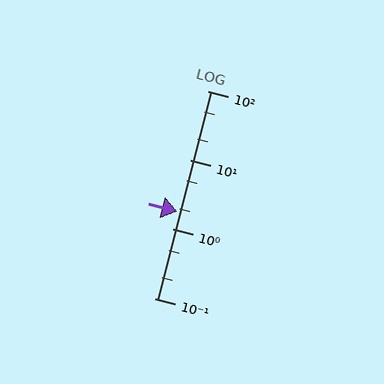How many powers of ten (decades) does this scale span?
The scale spans 3 decades, from 0.1 to 100.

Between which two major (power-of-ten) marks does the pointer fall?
The pointer is between 1 and 10.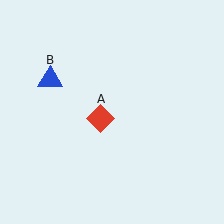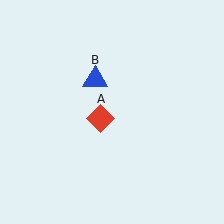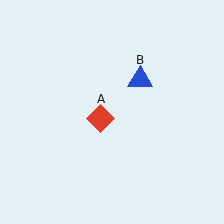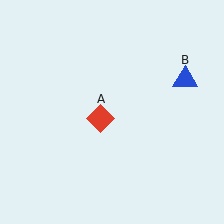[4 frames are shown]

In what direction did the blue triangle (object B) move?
The blue triangle (object B) moved right.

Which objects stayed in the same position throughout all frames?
Red diamond (object A) remained stationary.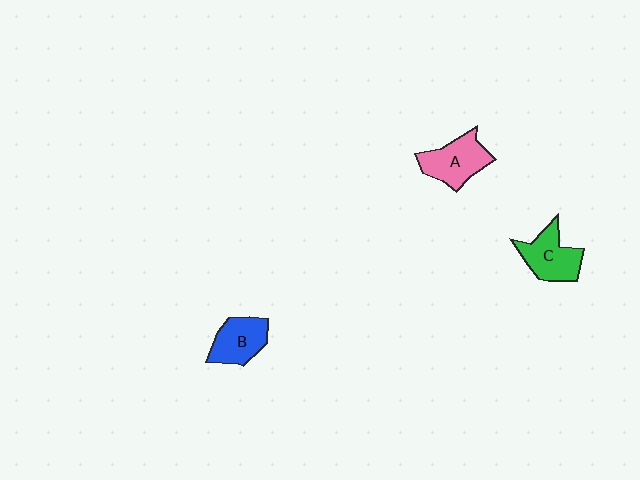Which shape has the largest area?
Shape A (pink).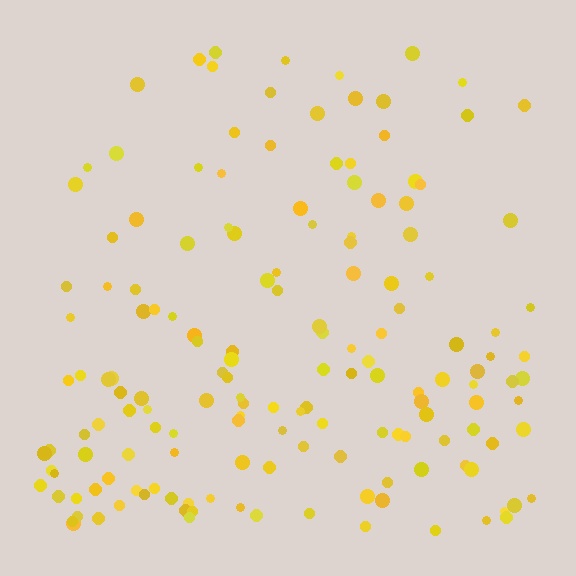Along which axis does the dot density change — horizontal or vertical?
Vertical.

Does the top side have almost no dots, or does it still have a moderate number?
Still a moderate number, just noticeably fewer than the bottom.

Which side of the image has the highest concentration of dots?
The bottom.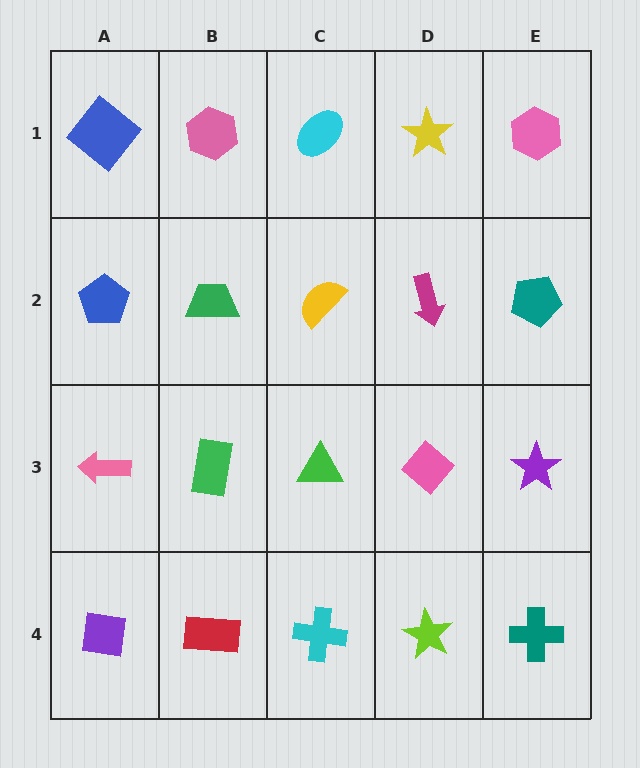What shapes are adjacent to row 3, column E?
A teal pentagon (row 2, column E), a teal cross (row 4, column E), a pink diamond (row 3, column D).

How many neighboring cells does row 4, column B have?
3.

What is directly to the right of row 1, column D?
A pink hexagon.